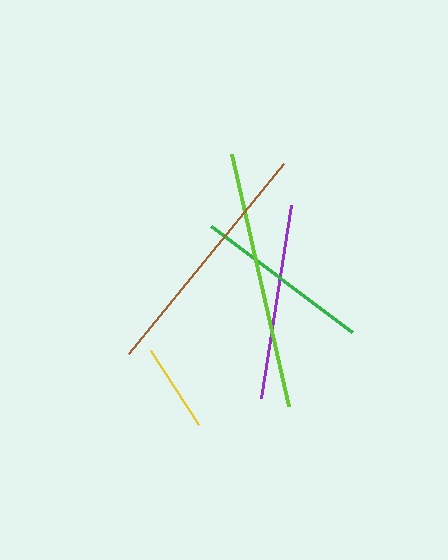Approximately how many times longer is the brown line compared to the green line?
The brown line is approximately 1.4 times the length of the green line.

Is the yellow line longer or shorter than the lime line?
The lime line is longer than the yellow line.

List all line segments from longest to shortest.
From longest to shortest: lime, brown, purple, green, yellow.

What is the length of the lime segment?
The lime segment is approximately 258 pixels long.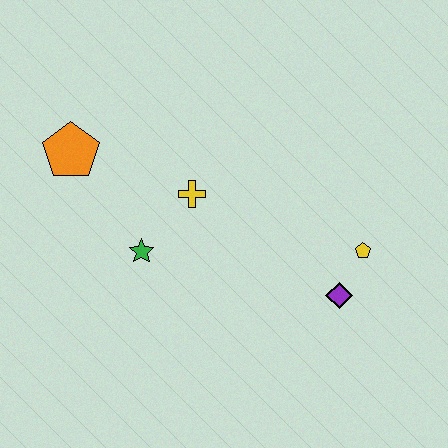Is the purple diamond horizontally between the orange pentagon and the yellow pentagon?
Yes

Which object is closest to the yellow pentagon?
The purple diamond is closest to the yellow pentagon.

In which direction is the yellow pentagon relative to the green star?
The yellow pentagon is to the right of the green star.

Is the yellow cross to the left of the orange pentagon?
No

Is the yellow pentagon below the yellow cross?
Yes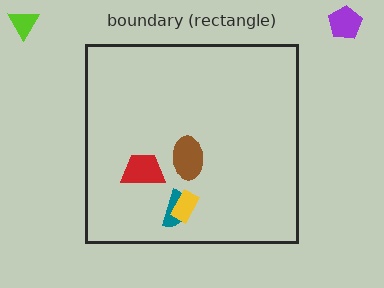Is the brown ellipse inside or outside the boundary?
Inside.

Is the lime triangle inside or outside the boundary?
Outside.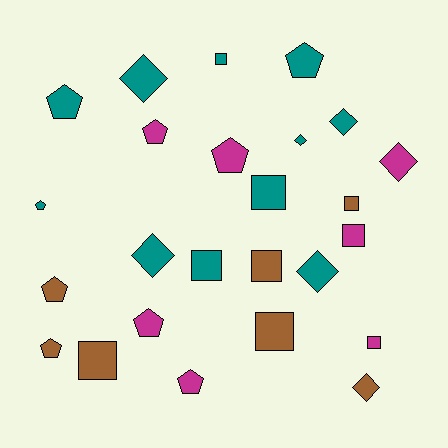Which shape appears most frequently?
Square, with 9 objects.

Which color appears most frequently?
Teal, with 11 objects.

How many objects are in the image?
There are 25 objects.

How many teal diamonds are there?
There are 5 teal diamonds.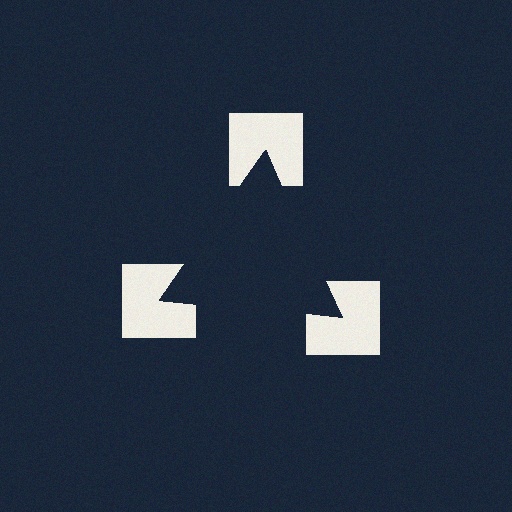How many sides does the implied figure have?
3 sides.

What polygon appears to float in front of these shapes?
An illusory triangle — its edges are inferred from the aligned wedge cuts in the notched squares, not physically drawn.